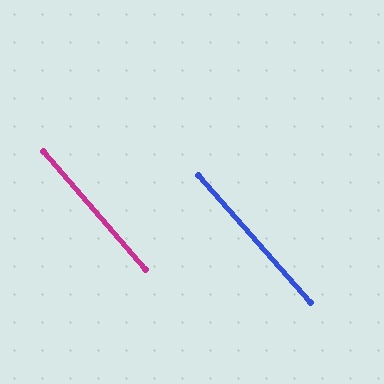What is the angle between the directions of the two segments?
Approximately 1 degree.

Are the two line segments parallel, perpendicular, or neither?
Parallel — their directions differ by only 0.6°.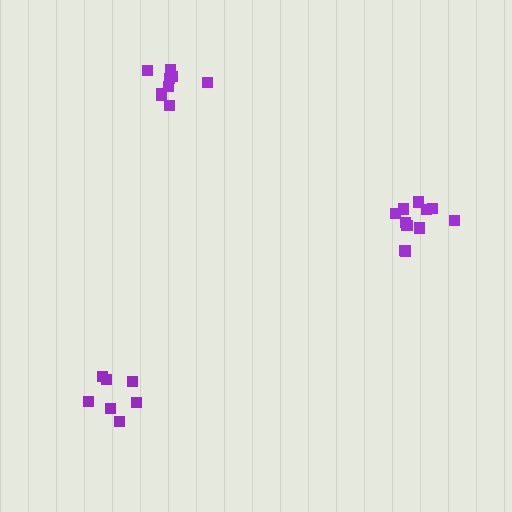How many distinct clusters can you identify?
There are 3 distinct clusters.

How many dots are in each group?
Group 1: 7 dots, Group 2: 9 dots, Group 3: 11 dots (27 total).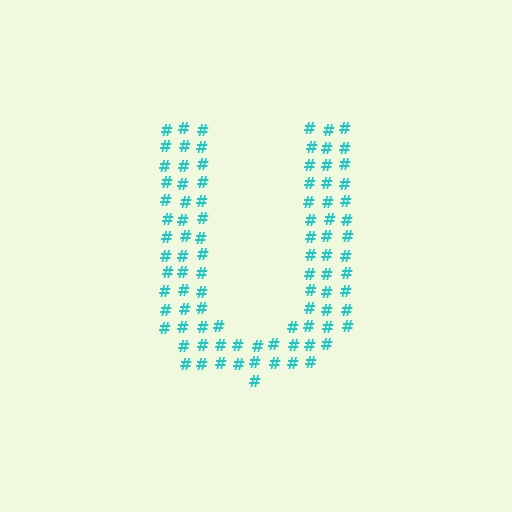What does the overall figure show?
The overall figure shows the letter U.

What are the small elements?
The small elements are hash symbols.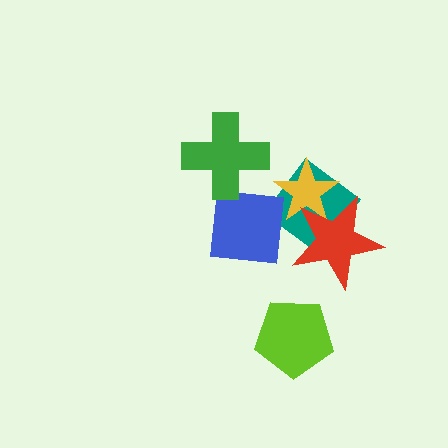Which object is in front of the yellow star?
The red star is in front of the yellow star.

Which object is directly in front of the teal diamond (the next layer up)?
The yellow star is directly in front of the teal diamond.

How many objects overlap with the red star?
2 objects overlap with the red star.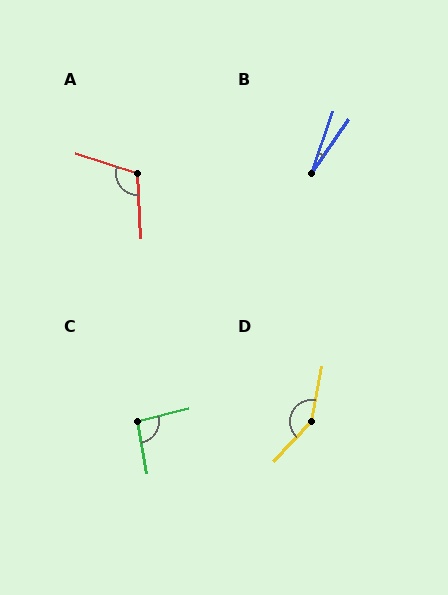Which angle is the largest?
D, at approximately 148 degrees.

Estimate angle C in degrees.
Approximately 94 degrees.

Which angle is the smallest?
B, at approximately 15 degrees.